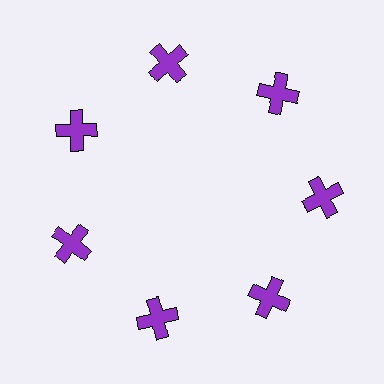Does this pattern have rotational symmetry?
Yes, this pattern has 7-fold rotational symmetry. It looks the same after rotating 51 degrees around the center.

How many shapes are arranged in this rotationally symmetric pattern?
There are 7 shapes, arranged in 7 groups of 1.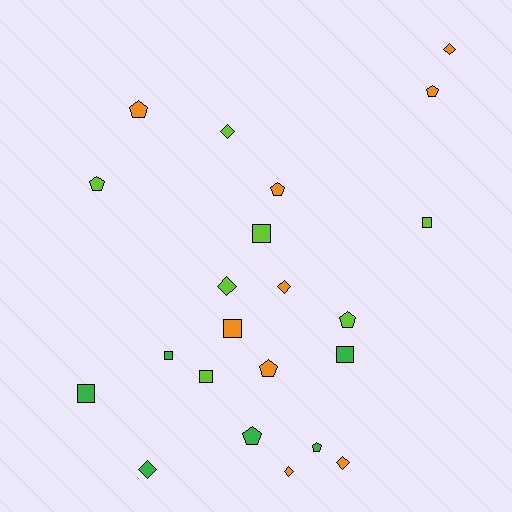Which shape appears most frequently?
Pentagon, with 8 objects.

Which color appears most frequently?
Orange, with 9 objects.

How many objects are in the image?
There are 22 objects.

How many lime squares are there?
There are 3 lime squares.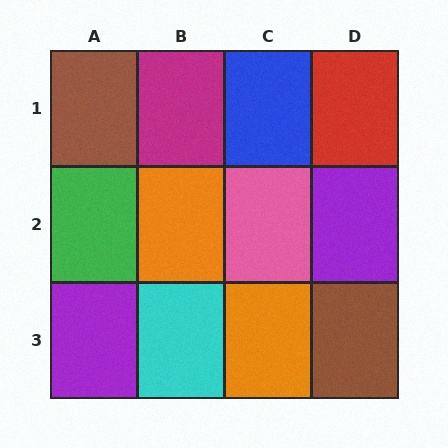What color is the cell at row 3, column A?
Purple.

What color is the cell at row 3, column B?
Cyan.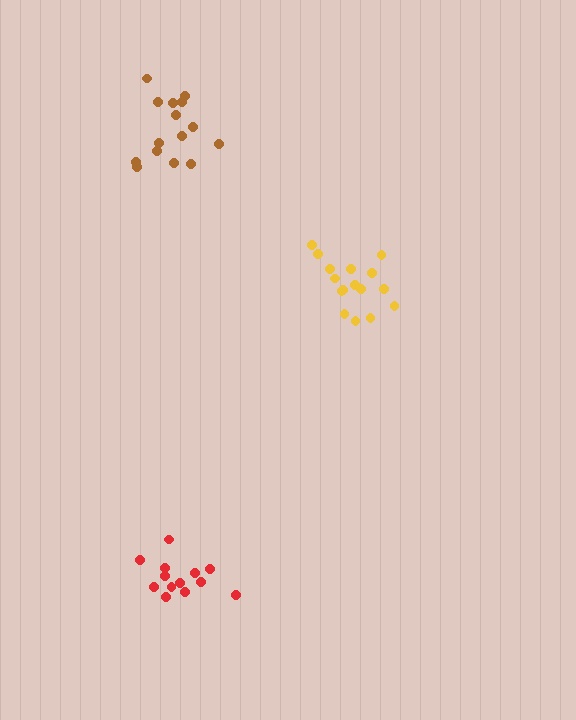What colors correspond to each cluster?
The clusters are colored: red, yellow, brown.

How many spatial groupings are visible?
There are 3 spatial groupings.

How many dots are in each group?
Group 1: 13 dots, Group 2: 16 dots, Group 3: 15 dots (44 total).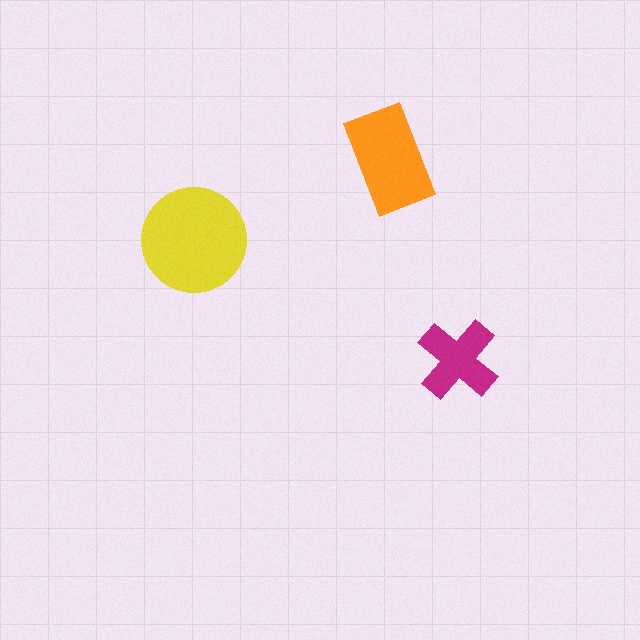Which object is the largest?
The yellow circle.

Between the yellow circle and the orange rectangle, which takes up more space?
The yellow circle.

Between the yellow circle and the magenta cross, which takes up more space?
The yellow circle.